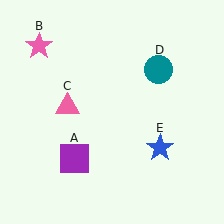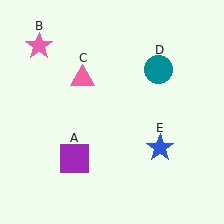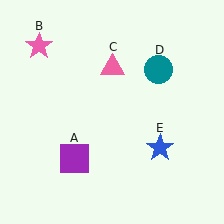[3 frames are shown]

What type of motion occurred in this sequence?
The pink triangle (object C) rotated clockwise around the center of the scene.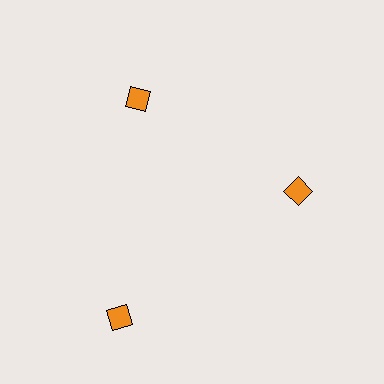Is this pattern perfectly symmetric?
No. The 3 orange diamonds are arranged in a ring, but one element near the 7 o'clock position is pushed outward from the center, breaking the 3-fold rotational symmetry.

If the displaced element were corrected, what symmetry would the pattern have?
It would have 3-fold rotational symmetry — the pattern would map onto itself every 120 degrees.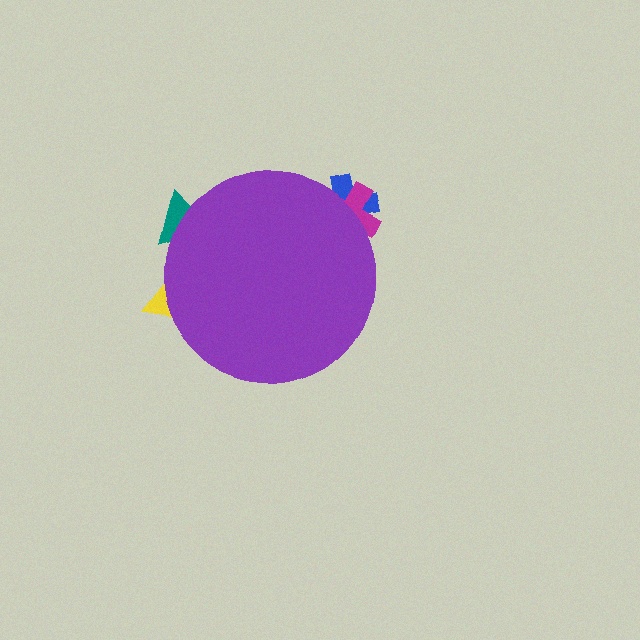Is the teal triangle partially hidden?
Yes, the teal triangle is partially hidden behind the purple circle.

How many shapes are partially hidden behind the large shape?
4 shapes are partially hidden.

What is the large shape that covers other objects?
A purple circle.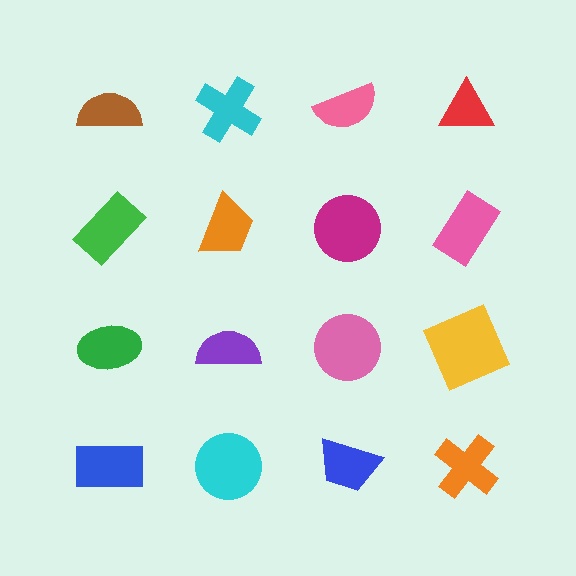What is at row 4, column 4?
An orange cross.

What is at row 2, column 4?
A pink rectangle.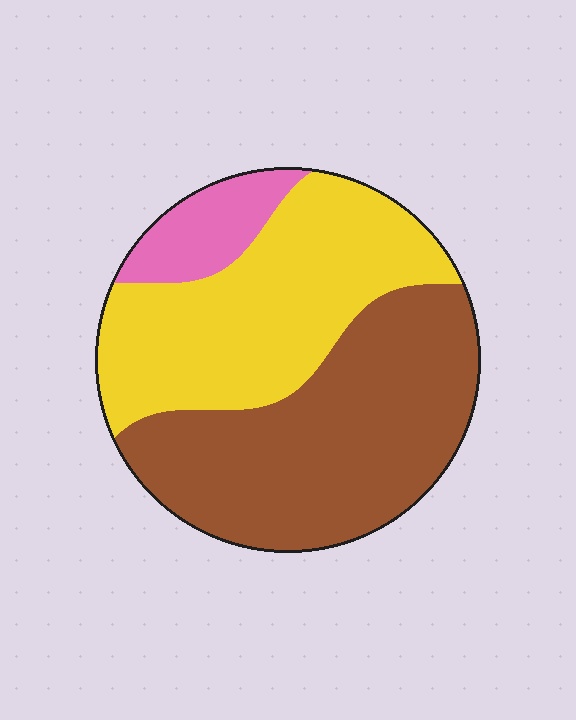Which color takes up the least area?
Pink, at roughly 10%.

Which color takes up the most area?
Brown, at roughly 50%.